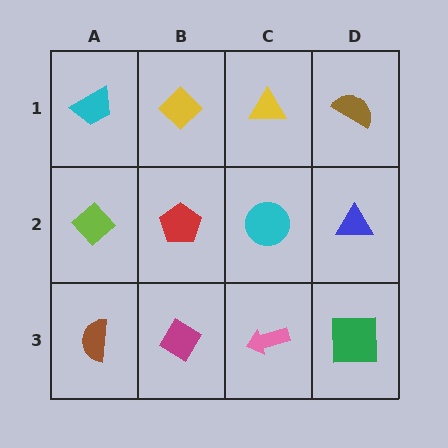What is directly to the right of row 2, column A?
A red pentagon.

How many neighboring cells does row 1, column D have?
2.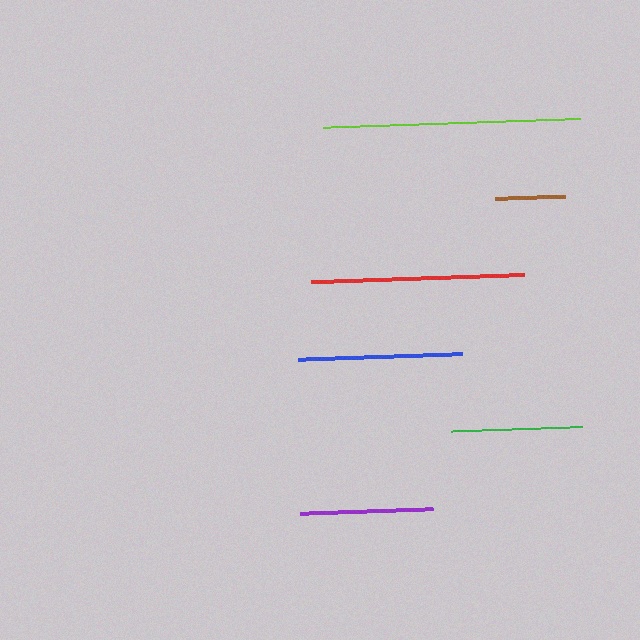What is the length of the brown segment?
The brown segment is approximately 70 pixels long.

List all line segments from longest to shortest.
From longest to shortest: lime, red, blue, purple, green, brown.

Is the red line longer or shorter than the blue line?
The red line is longer than the blue line.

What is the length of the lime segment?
The lime segment is approximately 257 pixels long.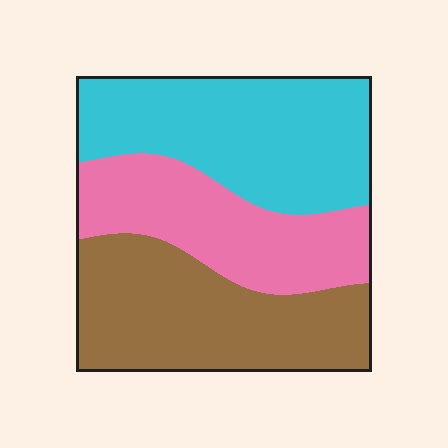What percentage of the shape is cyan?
Cyan covers about 35% of the shape.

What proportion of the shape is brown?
Brown takes up about three eighths (3/8) of the shape.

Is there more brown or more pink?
Brown.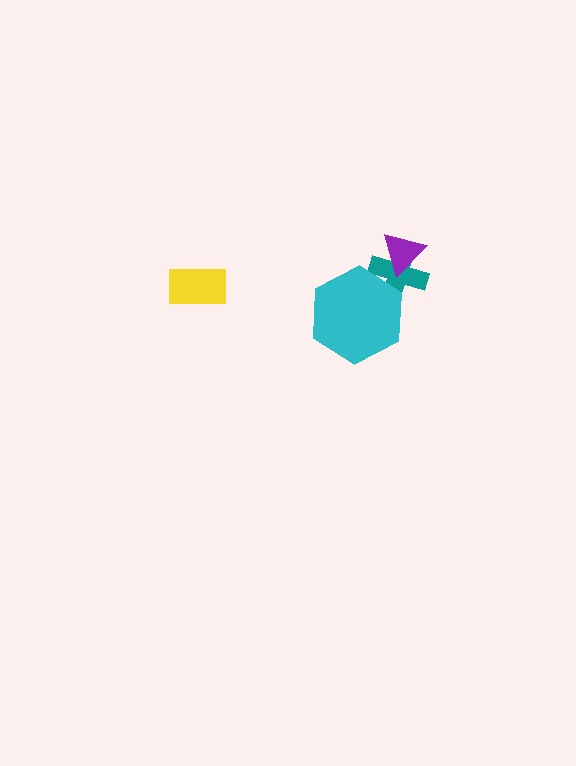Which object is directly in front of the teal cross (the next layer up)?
The cyan hexagon is directly in front of the teal cross.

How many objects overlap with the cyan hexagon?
1 object overlaps with the cyan hexagon.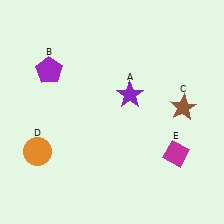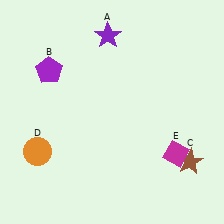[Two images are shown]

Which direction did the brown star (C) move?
The brown star (C) moved down.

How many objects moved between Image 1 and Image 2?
2 objects moved between the two images.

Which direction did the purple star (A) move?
The purple star (A) moved up.